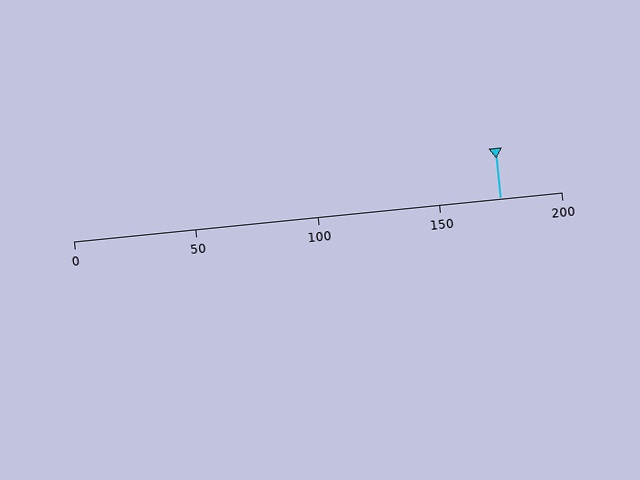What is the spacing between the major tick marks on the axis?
The major ticks are spaced 50 apart.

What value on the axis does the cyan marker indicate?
The marker indicates approximately 175.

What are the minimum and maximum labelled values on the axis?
The axis runs from 0 to 200.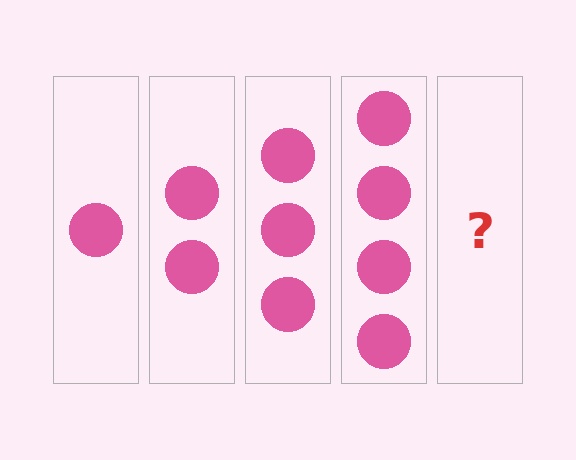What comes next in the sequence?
The next element should be 5 circles.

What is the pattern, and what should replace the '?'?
The pattern is that each step adds one more circle. The '?' should be 5 circles.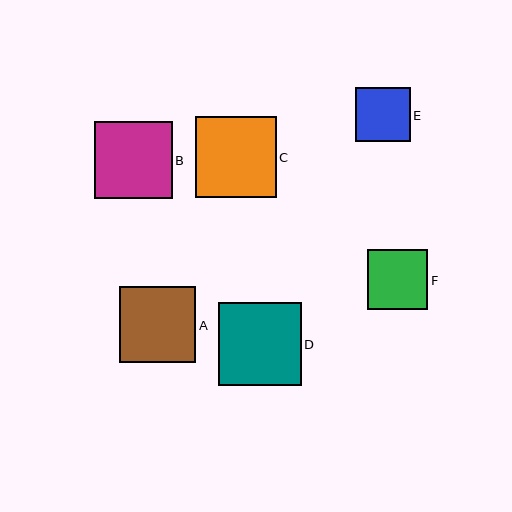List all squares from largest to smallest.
From largest to smallest: D, C, B, A, F, E.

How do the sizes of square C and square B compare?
Square C and square B are approximately the same size.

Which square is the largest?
Square D is the largest with a size of approximately 83 pixels.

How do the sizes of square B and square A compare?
Square B and square A are approximately the same size.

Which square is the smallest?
Square E is the smallest with a size of approximately 55 pixels.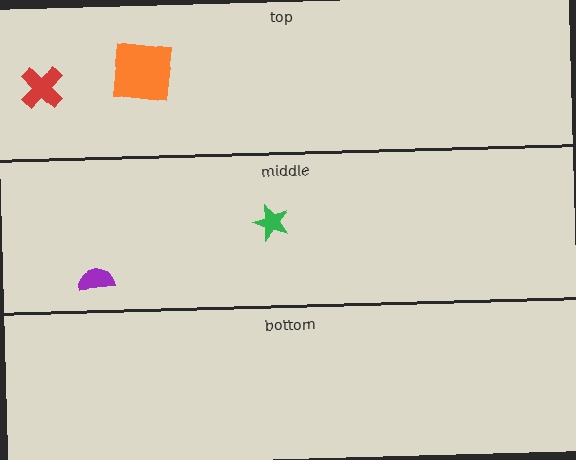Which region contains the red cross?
The top region.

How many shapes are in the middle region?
2.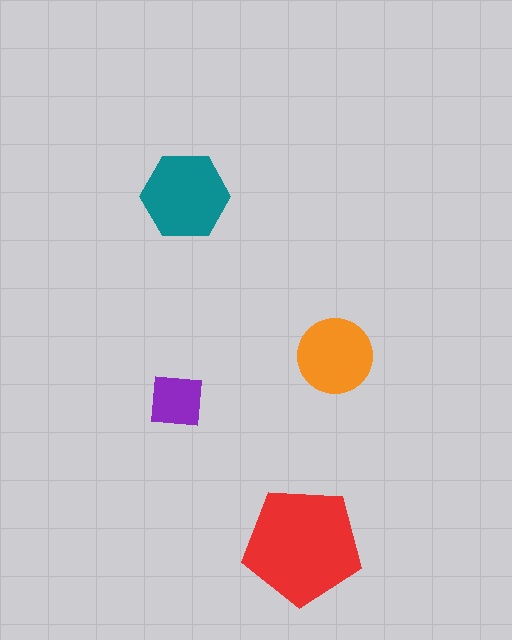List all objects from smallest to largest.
The purple square, the orange circle, the teal hexagon, the red pentagon.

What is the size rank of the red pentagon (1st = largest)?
1st.